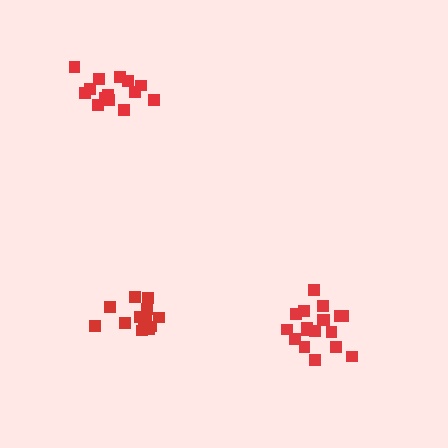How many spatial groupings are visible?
There are 3 spatial groupings.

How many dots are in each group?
Group 1: 18 dots, Group 2: 14 dots, Group 3: 14 dots (46 total).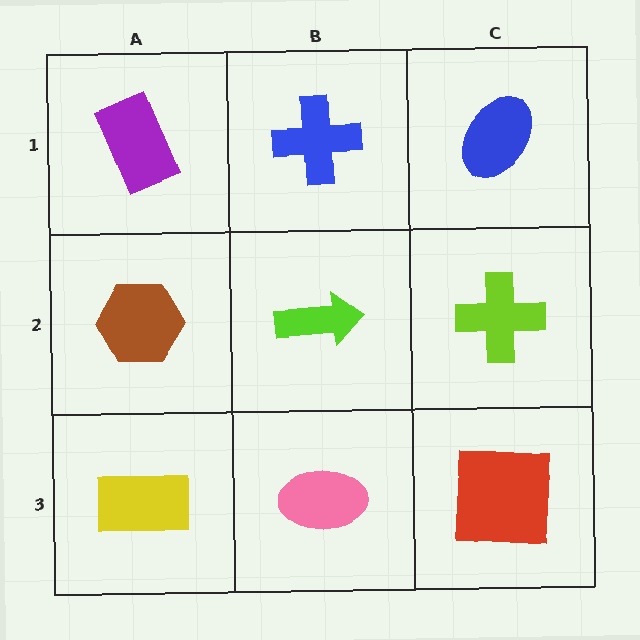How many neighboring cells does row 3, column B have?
3.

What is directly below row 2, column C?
A red square.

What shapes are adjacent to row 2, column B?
A blue cross (row 1, column B), a pink ellipse (row 3, column B), a brown hexagon (row 2, column A), a lime cross (row 2, column C).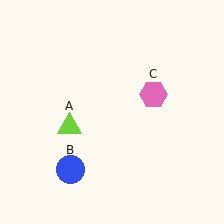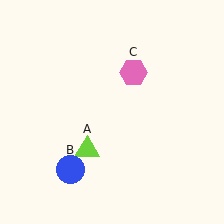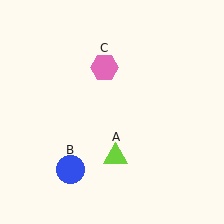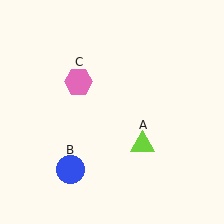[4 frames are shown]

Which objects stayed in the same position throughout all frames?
Blue circle (object B) remained stationary.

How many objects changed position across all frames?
2 objects changed position: lime triangle (object A), pink hexagon (object C).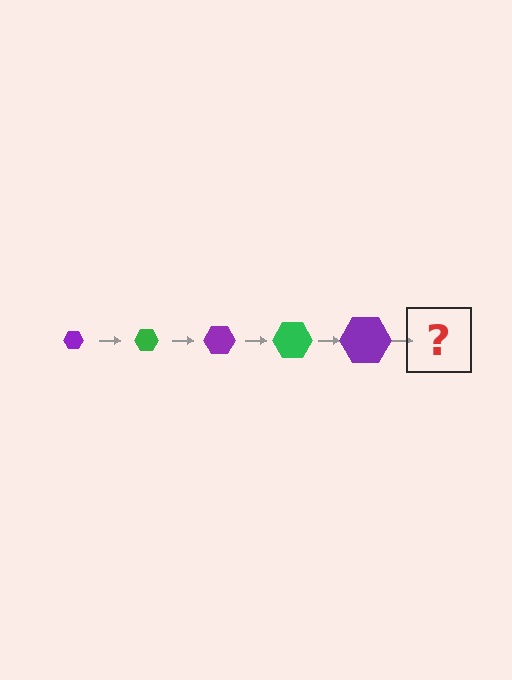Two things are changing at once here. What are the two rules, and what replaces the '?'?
The two rules are that the hexagon grows larger each step and the color cycles through purple and green. The '?' should be a green hexagon, larger than the previous one.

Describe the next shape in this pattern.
It should be a green hexagon, larger than the previous one.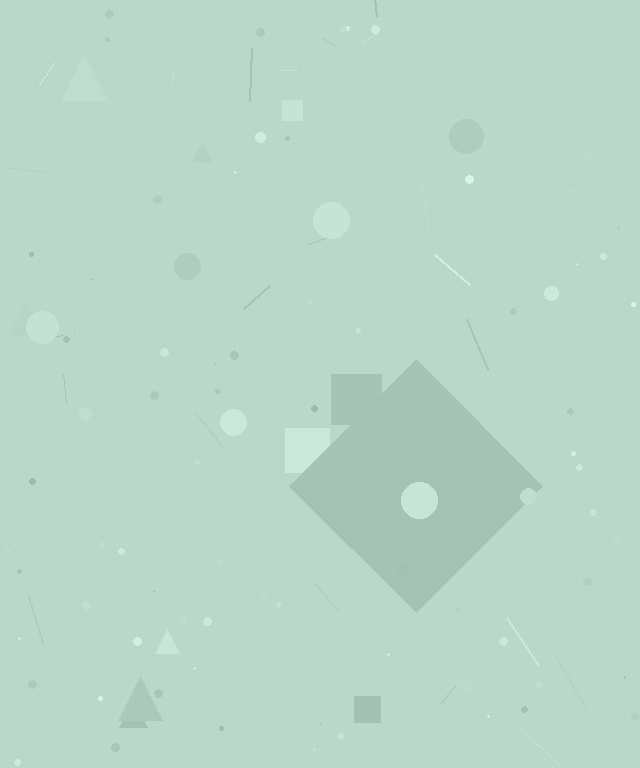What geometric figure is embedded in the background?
A diamond is embedded in the background.